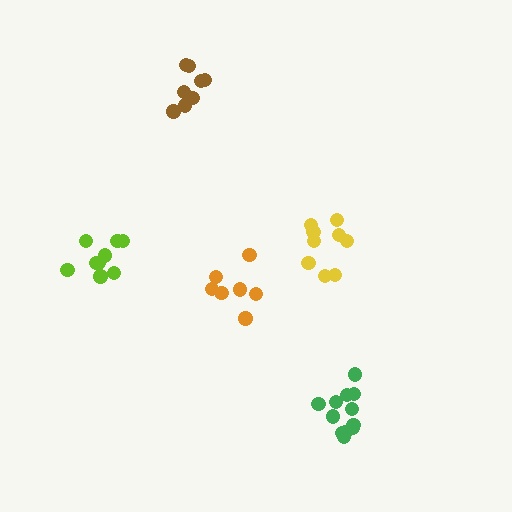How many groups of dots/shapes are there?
There are 5 groups.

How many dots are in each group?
Group 1: 9 dots, Group 2: 9 dots, Group 3: 7 dots, Group 4: 12 dots, Group 5: 9 dots (46 total).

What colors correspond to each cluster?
The clusters are colored: yellow, lime, orange, green, brown.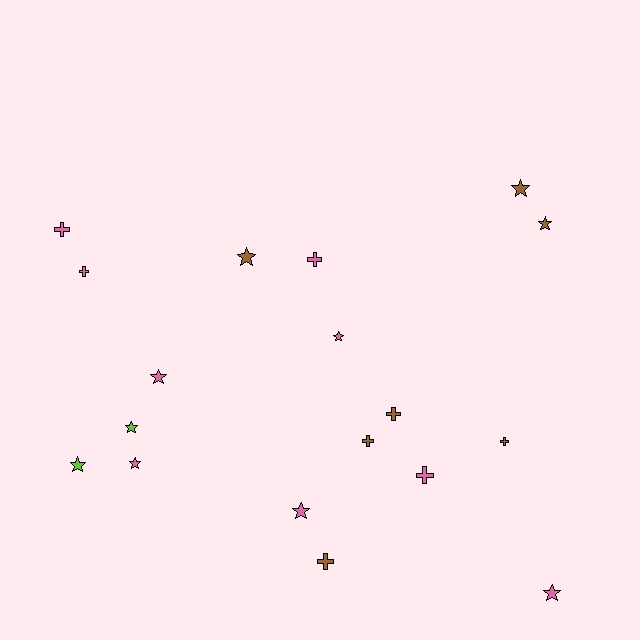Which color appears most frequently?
Pink, with 9 objects.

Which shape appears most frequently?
Star, with 10 objects.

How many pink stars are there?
There are 5 pink stars.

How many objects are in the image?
There are 18 objects.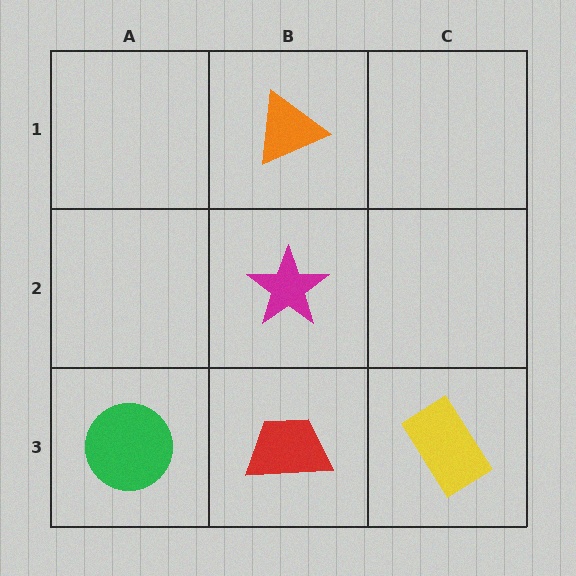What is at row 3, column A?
A green circle.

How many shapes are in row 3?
3 shapes.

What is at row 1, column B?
An orange triangle.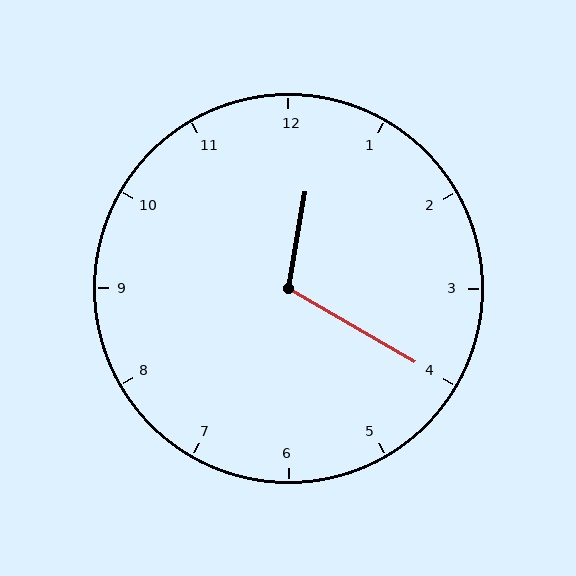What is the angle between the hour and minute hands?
Approximately 110 degrees.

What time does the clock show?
12:20.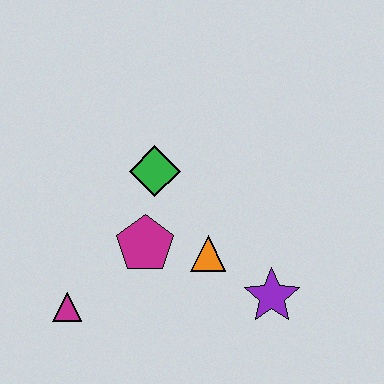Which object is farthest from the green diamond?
The purple star is farthest from the green diamond.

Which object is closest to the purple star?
The orange triangle is closest to the purple star.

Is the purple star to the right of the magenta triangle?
Yes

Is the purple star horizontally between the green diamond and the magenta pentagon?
No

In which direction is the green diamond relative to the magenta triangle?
The green diamond is above the magenta triangle.